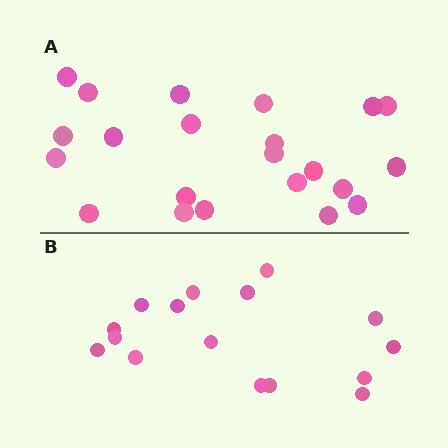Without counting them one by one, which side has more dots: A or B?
Region A (the top region) has more dots.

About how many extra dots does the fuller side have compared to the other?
Region A has about 6 more dots than region B.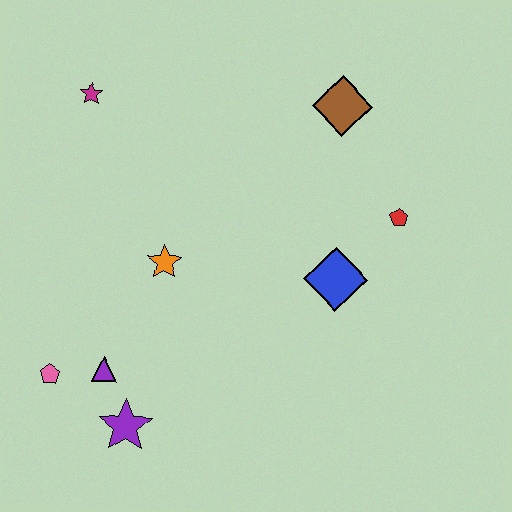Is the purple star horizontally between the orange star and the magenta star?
Yes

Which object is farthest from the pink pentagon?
The brown diamond is farthest from the pink pentagon.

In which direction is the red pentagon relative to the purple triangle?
The red pentagon is to the right of the purple triangle.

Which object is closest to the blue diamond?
The red pentagon is closest to the blue diamond.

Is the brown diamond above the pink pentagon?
Yes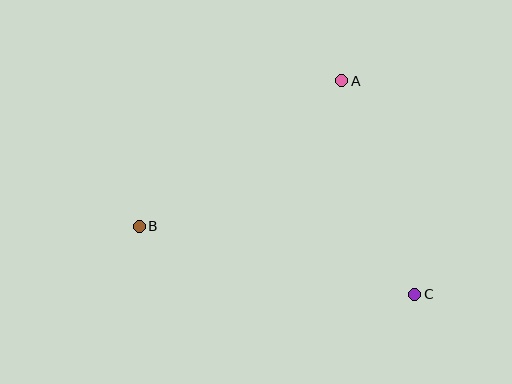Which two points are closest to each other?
Points A and C are closest to each other.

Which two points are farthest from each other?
Points B and C are farthest from each other.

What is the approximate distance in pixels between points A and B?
The distance between A and B is approximately 249 pixels.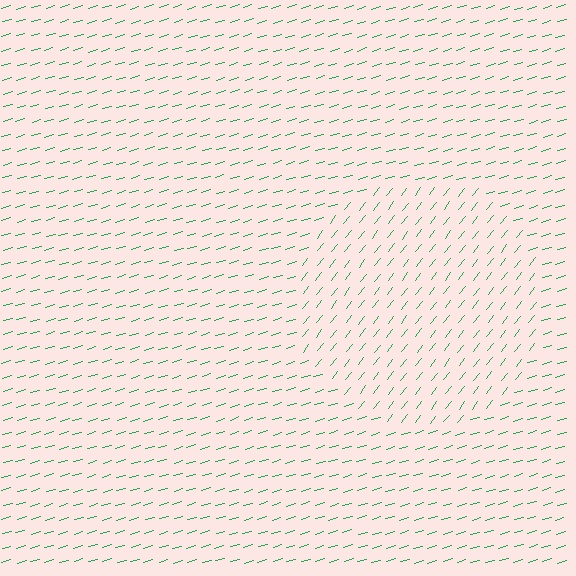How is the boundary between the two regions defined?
The boundary is defined purely by a change in line orientation (approximately 35 degrees difference). All lines are the same color and thickness.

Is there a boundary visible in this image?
Yes, there is a texture boundary formed by a change in line orientation.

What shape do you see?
I see a circle.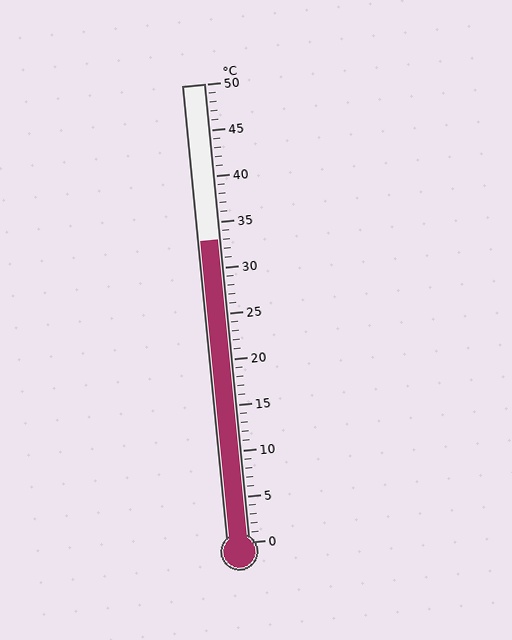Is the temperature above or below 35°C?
The temperature is below 35°C.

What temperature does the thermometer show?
The thermometer shows approximately 33°C.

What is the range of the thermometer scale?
The thermometer scale ranges from 0°C to 50°C.